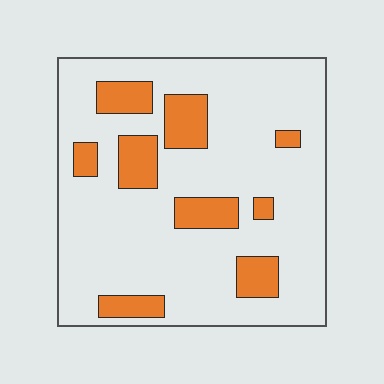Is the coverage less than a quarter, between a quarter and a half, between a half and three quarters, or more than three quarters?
Less than a quarter.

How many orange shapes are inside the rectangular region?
9.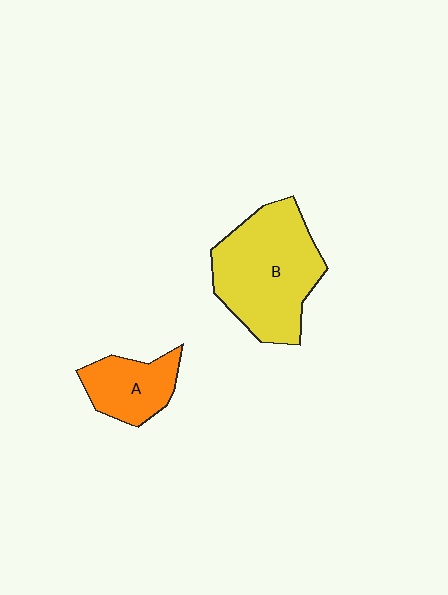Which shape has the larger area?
Shape B (yellow).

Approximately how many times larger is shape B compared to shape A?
Approximately 2.1 times.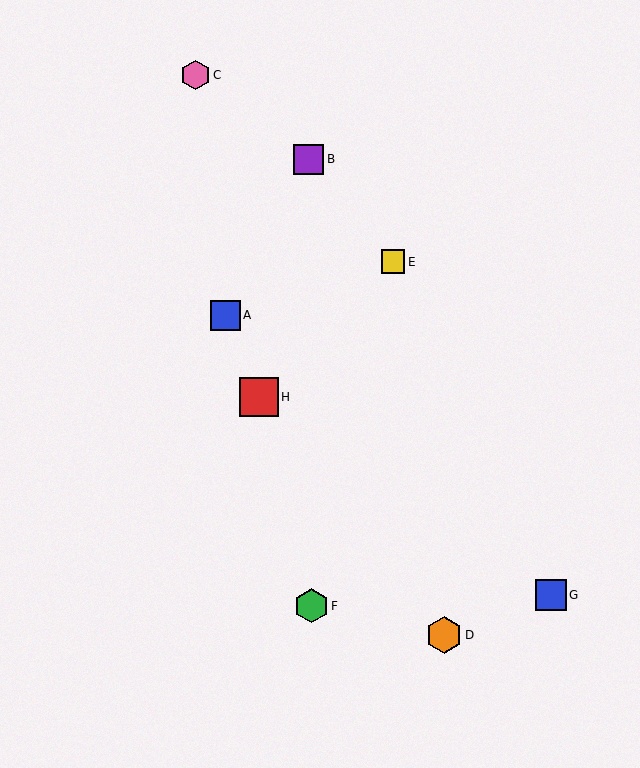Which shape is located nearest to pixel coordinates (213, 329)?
The blue square (labeled A) at (225, 315) is nearest to that location.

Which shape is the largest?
The red square (labeled H) is the largest.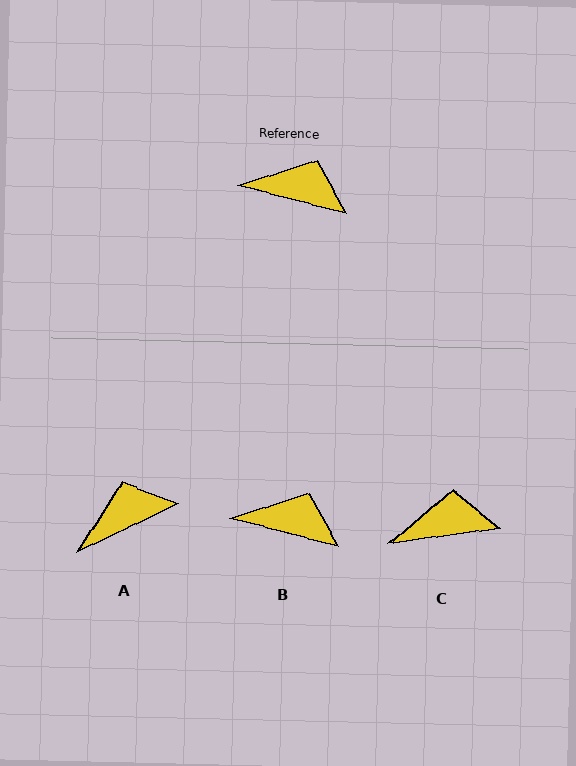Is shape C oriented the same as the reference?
No, it is off by about 22 degrees.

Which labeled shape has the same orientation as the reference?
B.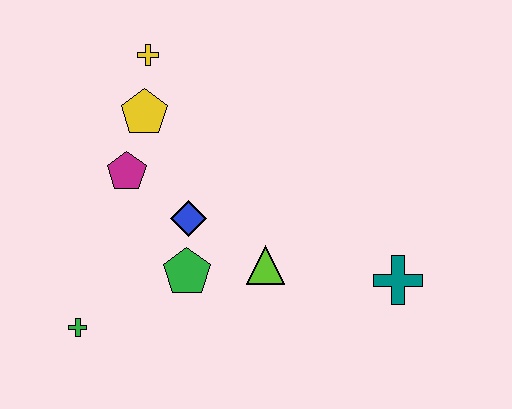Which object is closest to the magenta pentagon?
The yellow pentagon is closest to the magenta pentagon.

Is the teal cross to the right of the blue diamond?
Yes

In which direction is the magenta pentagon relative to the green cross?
The magenta pentagon is above the green cross.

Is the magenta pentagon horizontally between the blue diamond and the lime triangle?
No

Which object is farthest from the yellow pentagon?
The teal cross is farthest from the yellow pentagon.